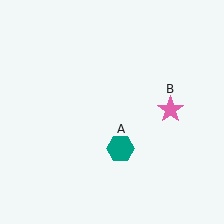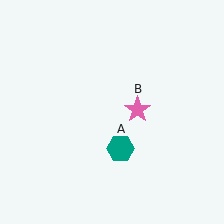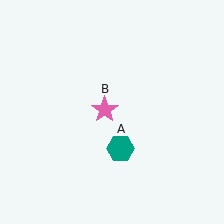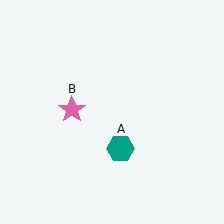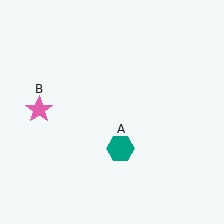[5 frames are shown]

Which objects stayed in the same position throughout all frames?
Teal hexagon (object A) remained stationary.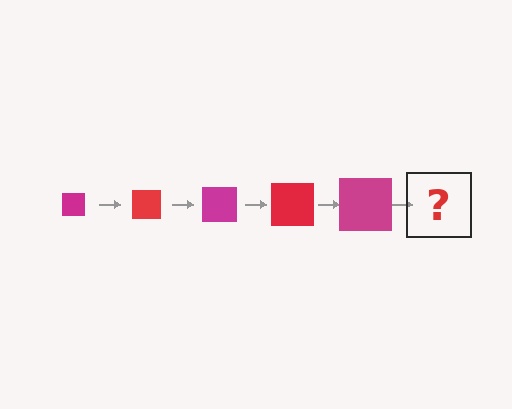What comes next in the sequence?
The next element should be a red square, larger than the previous one.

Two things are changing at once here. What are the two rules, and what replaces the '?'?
The two rules are that the square grows larger each step and the color cycles through magenta and red. The '?' should be a red square, larger than the previous one.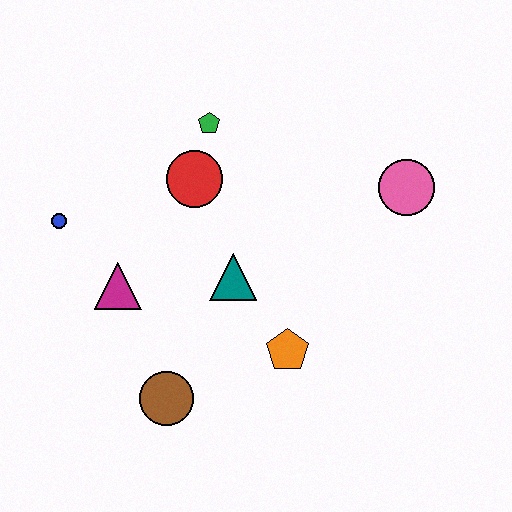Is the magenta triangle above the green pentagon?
No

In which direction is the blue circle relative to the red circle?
The blue circle is to the left of the red circle.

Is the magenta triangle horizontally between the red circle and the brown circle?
No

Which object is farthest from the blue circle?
The pink circle is farthest from the blue circle.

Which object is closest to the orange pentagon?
The teal triangle is closest to the orange pentagon.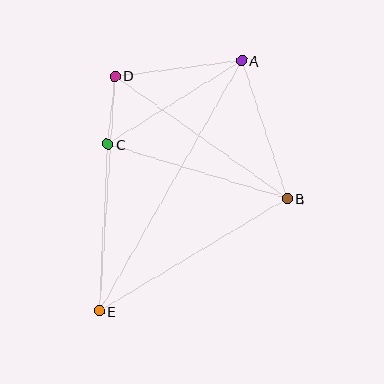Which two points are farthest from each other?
Points A and E are farthest from each other.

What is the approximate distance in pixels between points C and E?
The distance between C and E is approximately 167 pixels.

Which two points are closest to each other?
Points C and D are closest to each other.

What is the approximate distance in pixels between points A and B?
The distance between A and B is approximately 145 pixels.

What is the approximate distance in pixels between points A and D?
The distance between A and D is approximately 128 pixels.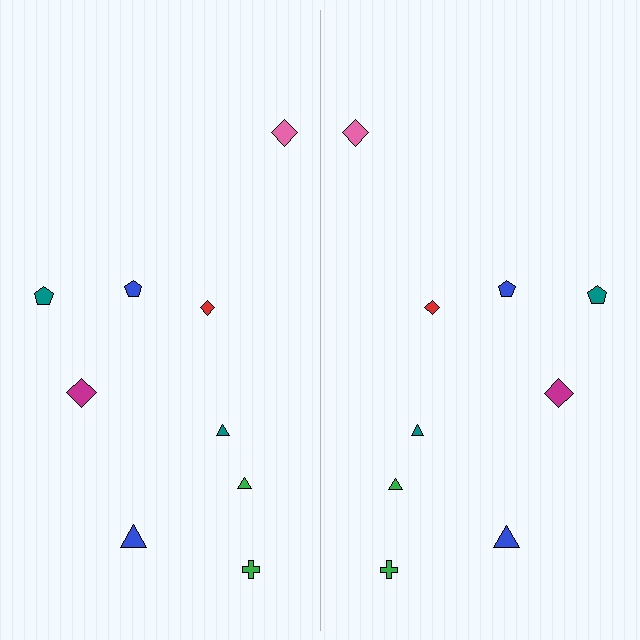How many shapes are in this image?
There are 18 shapes in this image.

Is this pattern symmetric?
Yes, this pattern has bilateral (reflection) symmetry.